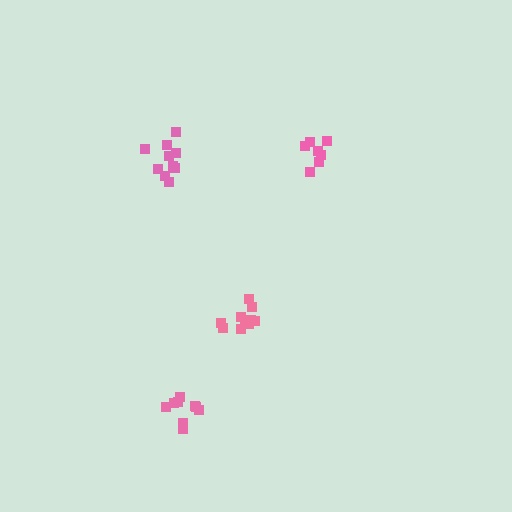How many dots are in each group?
Group 1: 7 dots, Group 2: 9 dots, Group 3: 11 dots, Group 4: 11 dots (38 total).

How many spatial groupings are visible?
There are 4 spatial groupings.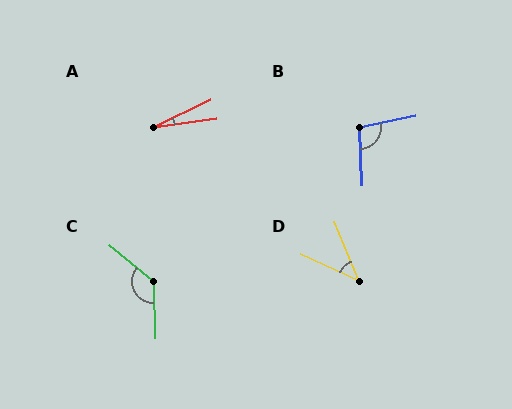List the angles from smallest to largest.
A (18°), D (43°), B (99°), C (131°).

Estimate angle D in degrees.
Approximately 43 degrees.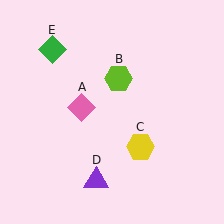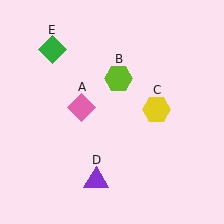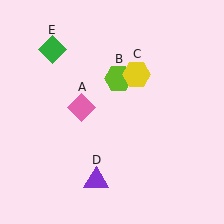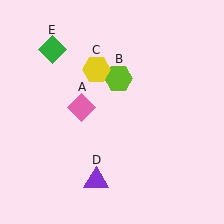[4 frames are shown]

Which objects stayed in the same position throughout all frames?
Pink diamond (object A) and lime hexagon (object B) and purple triangle (object D) and green diamond (object E) remained stationary.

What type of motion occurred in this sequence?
The yellow hexagon (object C) rotated counterclockwise around the center of the scene.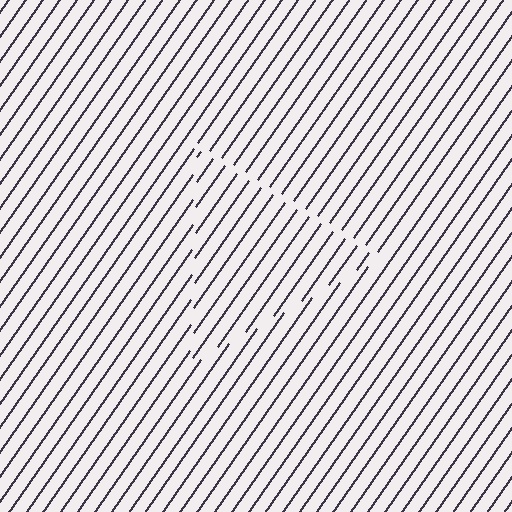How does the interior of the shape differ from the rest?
The interior of the shape contains the same grating, shifted by half a period — the contour is defined by the phase discontinuity where line-ends from the inner and outer gratings abut.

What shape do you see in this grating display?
An illusory triangle. The interior of the shape contains the same grating, shifted by half a period — the contour is defined by the phase discontinuity where line-ends from the inner and outer gratings abut.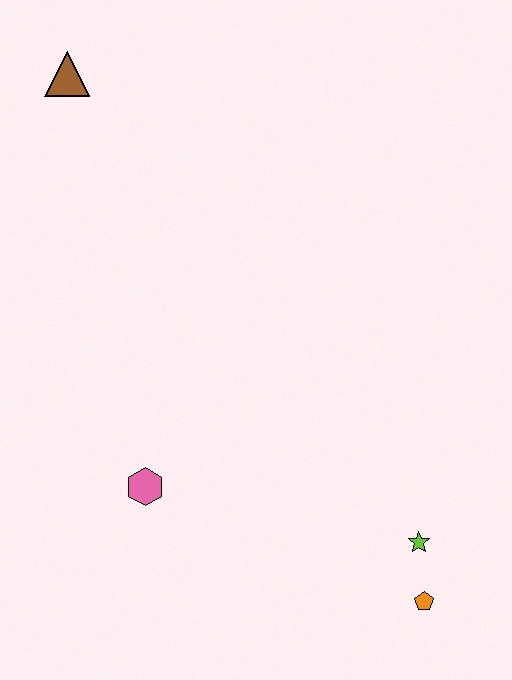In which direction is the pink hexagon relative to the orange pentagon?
The pink hexagon is to the left of the orange pentagon.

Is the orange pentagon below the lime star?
Yes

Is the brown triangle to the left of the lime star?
Yes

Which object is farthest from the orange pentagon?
The brown triangle is farthest from the orange pentagon.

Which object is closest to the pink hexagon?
The lime star is closest to the pink hexagon.